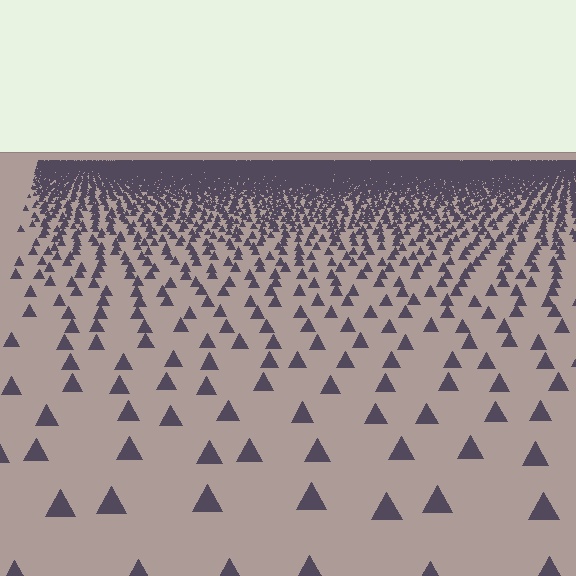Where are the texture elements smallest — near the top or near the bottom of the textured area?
Near the top.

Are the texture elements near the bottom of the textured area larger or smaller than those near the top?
Larger. Near the bottom, elements are closer to the viewer and appear at a bigger on-screen size.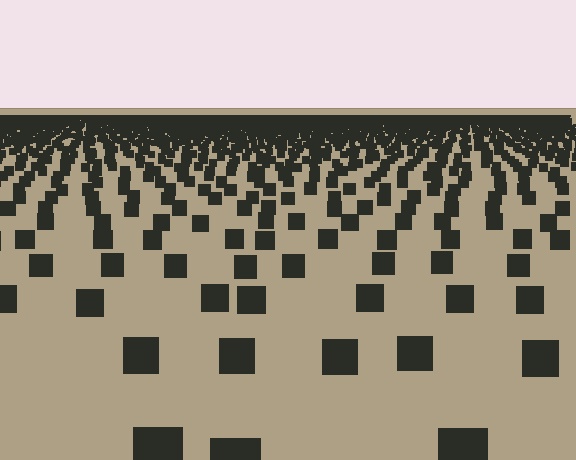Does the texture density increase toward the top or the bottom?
Density increases toward the top.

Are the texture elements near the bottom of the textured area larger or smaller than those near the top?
Larger. Near the bottom, elements are closer to the viewer and appear at a bigger on-screen size.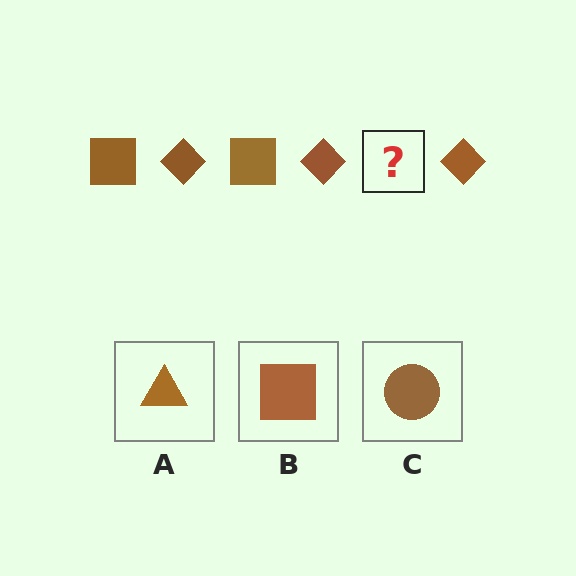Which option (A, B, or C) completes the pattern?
B.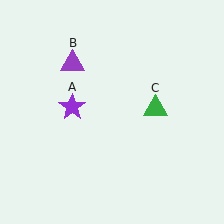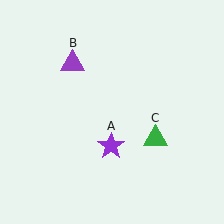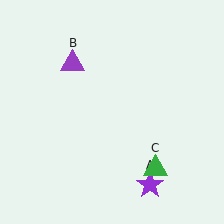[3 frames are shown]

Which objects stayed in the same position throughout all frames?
Purple triangle (object B) remained stationary.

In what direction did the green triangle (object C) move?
The green triangle (object C) moved down.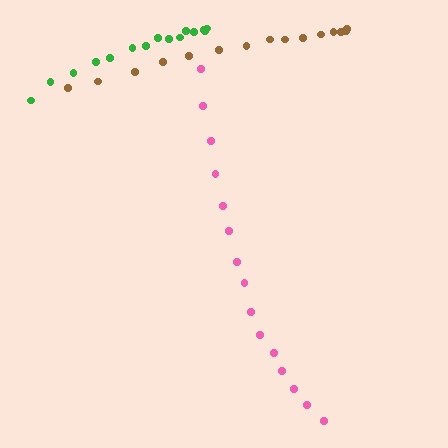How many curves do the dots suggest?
There are 3 distinct paths.